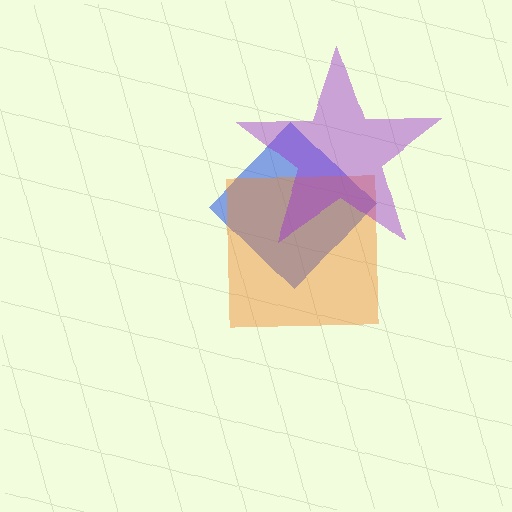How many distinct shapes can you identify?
There are 3 distinct shapes: a blue diamond, an orange square, a purple star.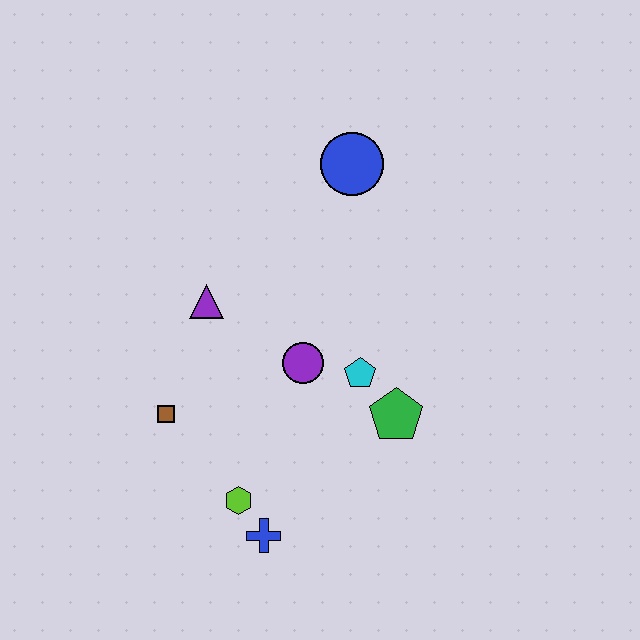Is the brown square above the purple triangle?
No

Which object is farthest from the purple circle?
The blue circle is farthest from the purple circle.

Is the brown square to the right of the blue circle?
No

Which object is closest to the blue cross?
The lime hexagon is closest to the blue cross.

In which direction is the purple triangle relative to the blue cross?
The purple triangle is above the blue cross.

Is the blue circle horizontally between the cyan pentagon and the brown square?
Yes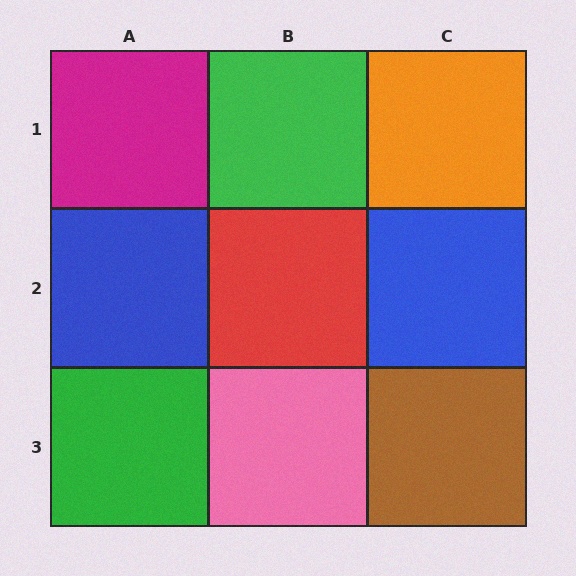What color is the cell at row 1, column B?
Green.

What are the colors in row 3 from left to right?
Green, pink, brown.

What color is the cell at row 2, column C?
Blue.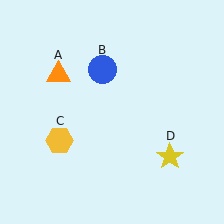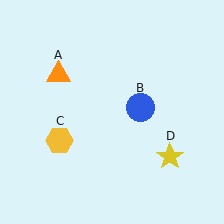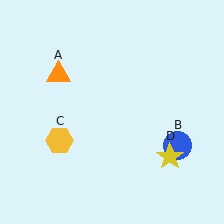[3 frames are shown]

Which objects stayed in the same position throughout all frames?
Orange triangle (object A) and yellow hexagon (object C) and yellow star (object D) remained stationary.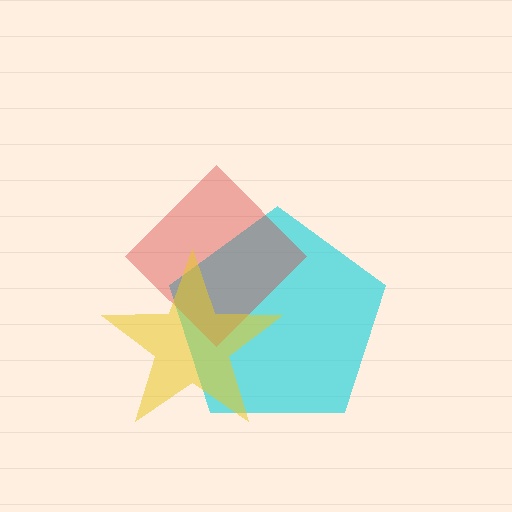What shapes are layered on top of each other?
The layered shapes are: a cyan pentagon, a red diamond, a yellow star.